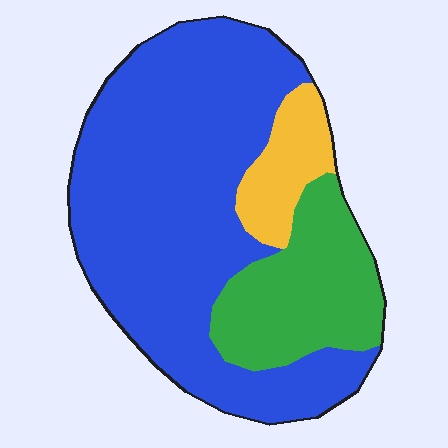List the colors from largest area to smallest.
From largest to smallest: blue, green, yellow.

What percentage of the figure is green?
Green covers roughly 20% of the figure.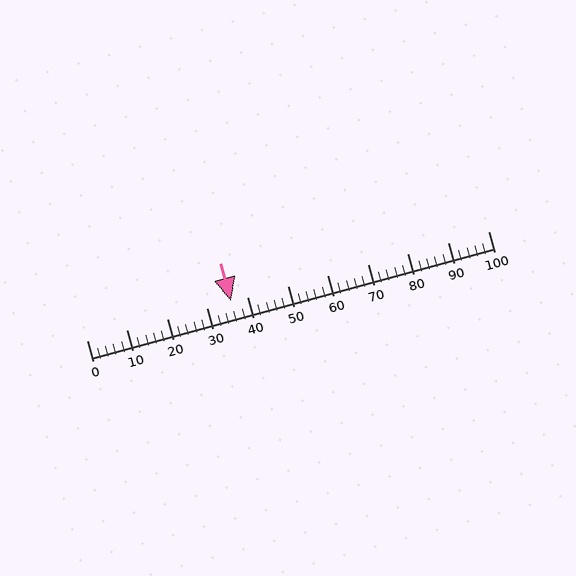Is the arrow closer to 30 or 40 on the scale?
The arrow is closer to 40.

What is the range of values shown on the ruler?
The ruler shows values from 0 to 100.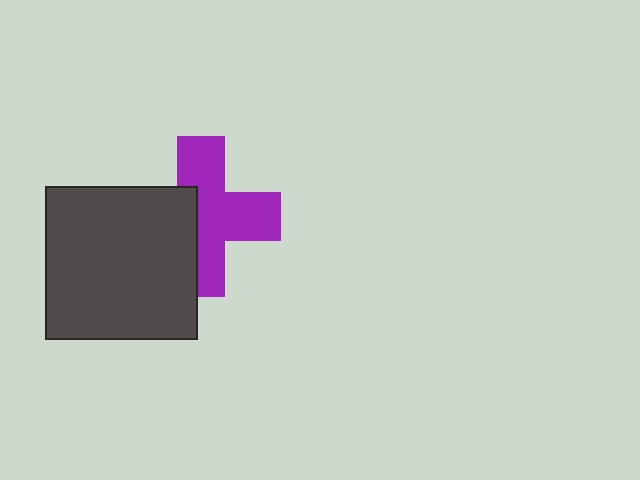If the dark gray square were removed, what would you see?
You would see the complete purple cross.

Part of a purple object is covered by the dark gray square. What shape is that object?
It is a cross.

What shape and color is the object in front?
The object in front is a dark gray square.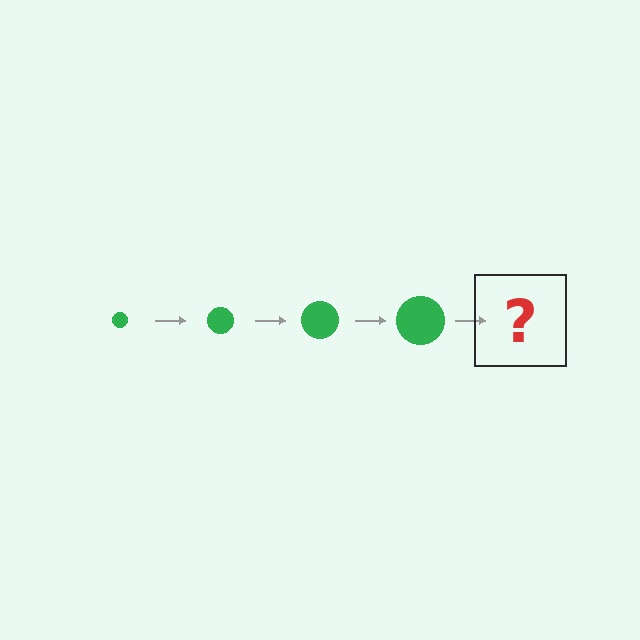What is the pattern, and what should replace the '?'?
The pattern is that the circle gets progressively larger each step. The '?' should be a green circle, larger than the previous one.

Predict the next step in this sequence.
The next step is a green circle, larger than the previous one.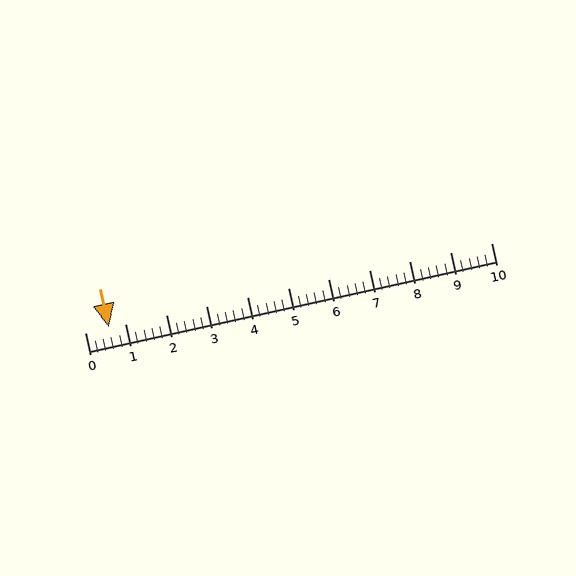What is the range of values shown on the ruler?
The ruler shows values from 0 to 10.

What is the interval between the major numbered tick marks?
The major tick marks are spaced 1 units apart.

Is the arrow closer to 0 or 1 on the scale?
The arrow is closer to 1.